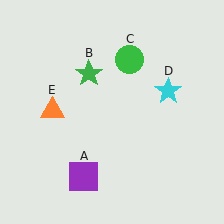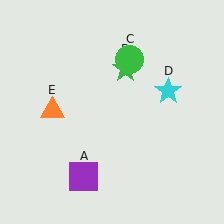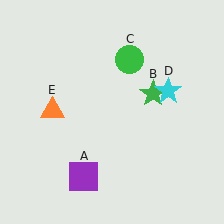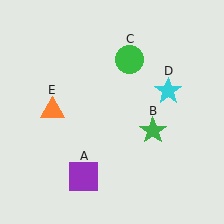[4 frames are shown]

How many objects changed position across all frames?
1 object changed position: green star (object B).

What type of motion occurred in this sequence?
The green star (object B) rotated clockwise around the center of the scene.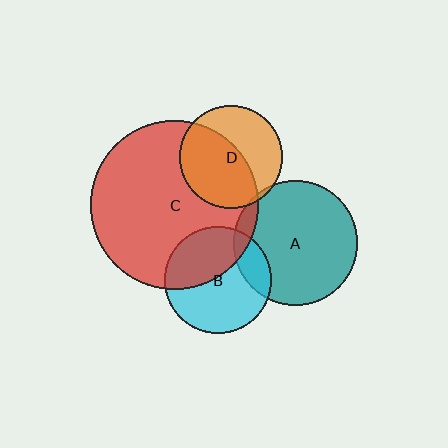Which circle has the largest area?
Circle C (red).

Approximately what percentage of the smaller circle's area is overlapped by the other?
Approximately 5%.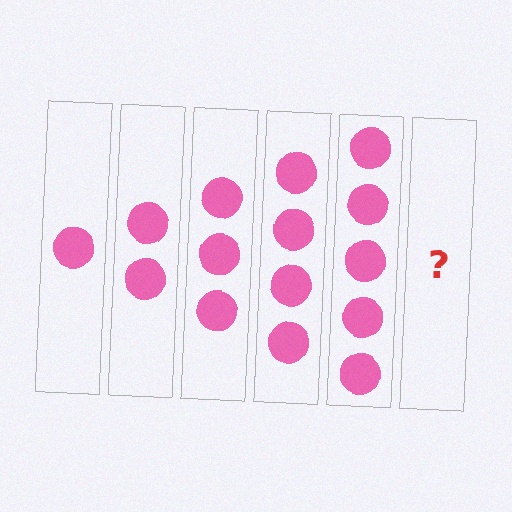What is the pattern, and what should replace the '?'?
The pattern is that each step adds one more circle. The '?' should be 6 circles.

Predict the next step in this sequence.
The next step is 6 circles.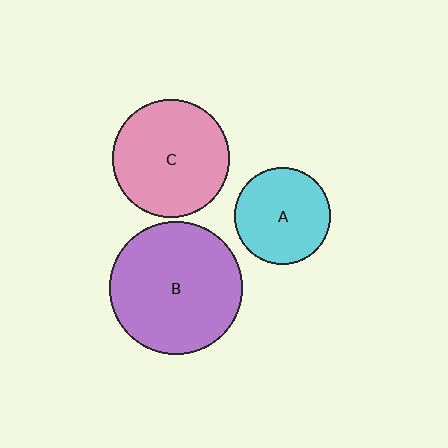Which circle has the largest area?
Circle B (purple).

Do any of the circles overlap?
No, none of the circles overlap.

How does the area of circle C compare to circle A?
Approximately 1.5 times.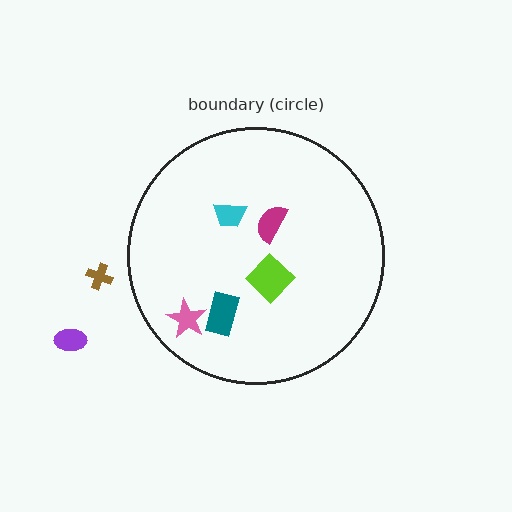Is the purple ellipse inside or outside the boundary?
Outside.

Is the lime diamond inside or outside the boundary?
Inside.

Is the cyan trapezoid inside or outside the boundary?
Inside.